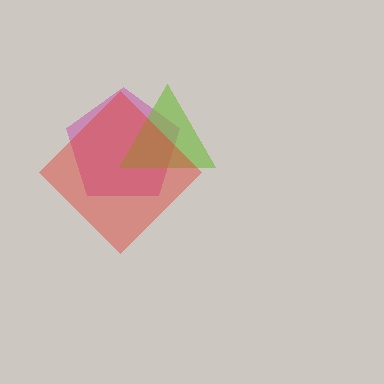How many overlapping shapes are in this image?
There are 3 overlapping shapes in the image.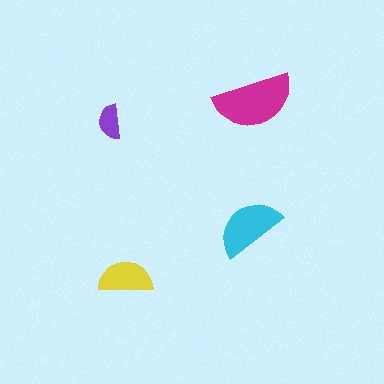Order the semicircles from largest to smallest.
the magenta one, the cyan one, the yellow one, the purple one.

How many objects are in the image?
There are 4 objects in the image.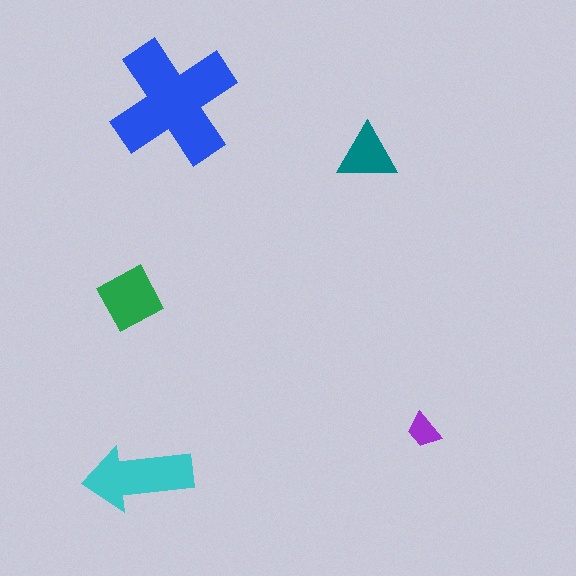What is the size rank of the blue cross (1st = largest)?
1st.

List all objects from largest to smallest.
The blue cross, the cyan arrow, the green diamond, the teal triangle, the purple trapezoid.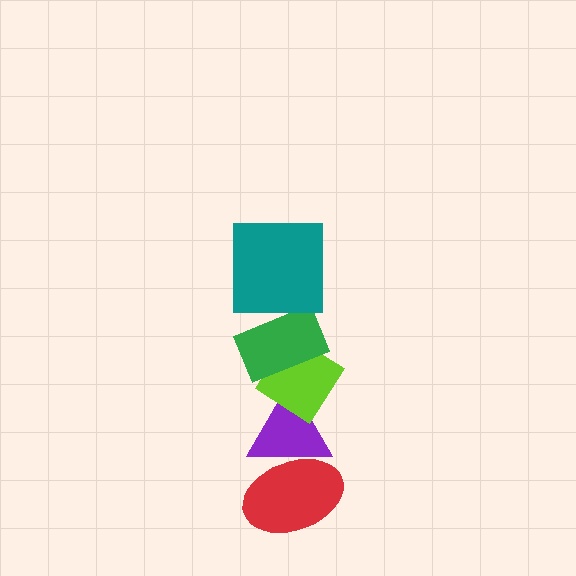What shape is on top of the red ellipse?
The purple triangle is on top of the red ellipse.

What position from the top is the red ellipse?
The red ellipse is 5th from the top.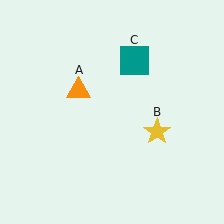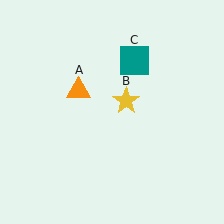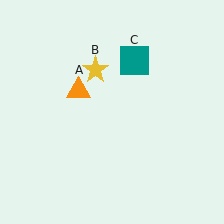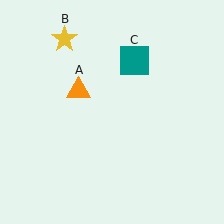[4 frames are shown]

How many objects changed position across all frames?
1 object changed position: yellow star (object B).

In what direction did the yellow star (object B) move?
The yellow star (object B) moved up and to the left.